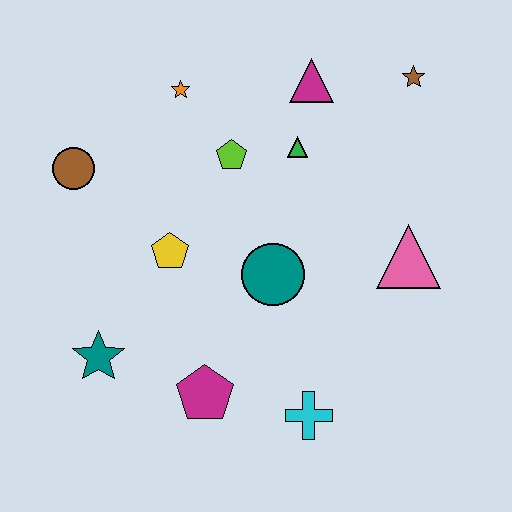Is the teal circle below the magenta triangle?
Yes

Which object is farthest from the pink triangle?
The brown circle is farthest from the pink triangle.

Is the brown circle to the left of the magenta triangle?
Yes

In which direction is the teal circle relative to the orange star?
The teal circle is below the orange star.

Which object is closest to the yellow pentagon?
The teal circle is closest to the yellow pentagon.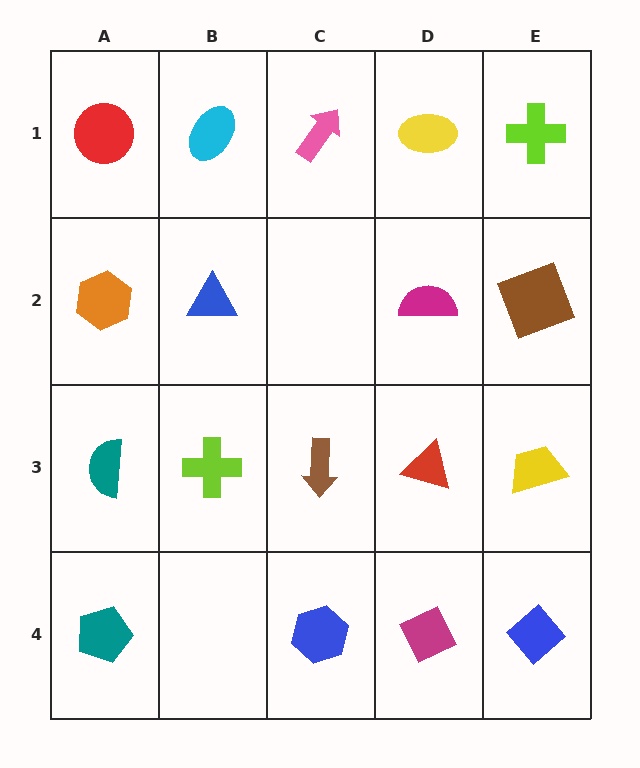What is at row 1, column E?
A lime cross.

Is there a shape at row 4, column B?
No, that cell is empty.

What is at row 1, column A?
A red circle.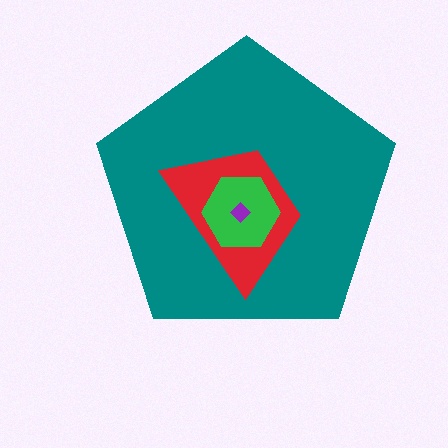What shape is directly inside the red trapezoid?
The green hexagon.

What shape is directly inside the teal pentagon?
The red trapezoid.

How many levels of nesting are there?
4.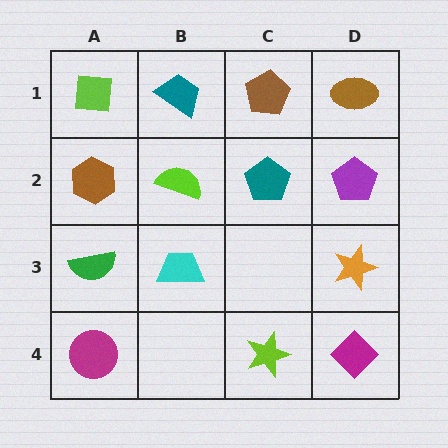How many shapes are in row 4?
3 shapes.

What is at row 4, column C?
A lime star.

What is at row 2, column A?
A brown hexagon.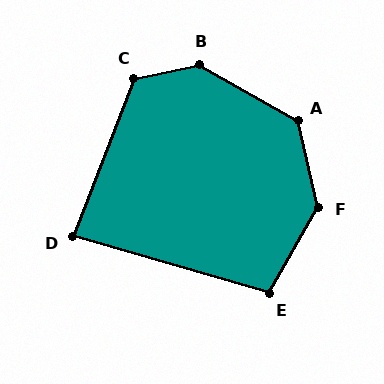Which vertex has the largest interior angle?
B, at approximately 138 degrees.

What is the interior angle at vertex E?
Approximately 104 degrees (obtuse).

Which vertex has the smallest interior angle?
D, at approximately 85 degrees.